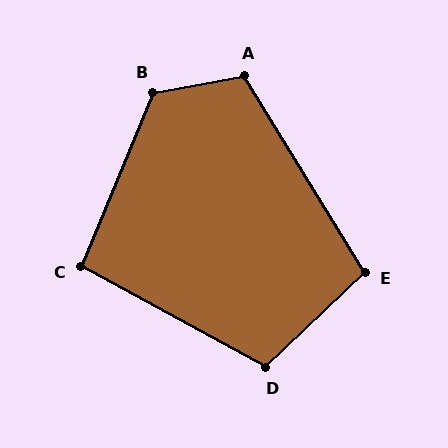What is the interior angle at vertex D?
Approximately 108 degrees (obtuse).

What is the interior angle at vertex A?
Approximately 111 degrees (obtuse).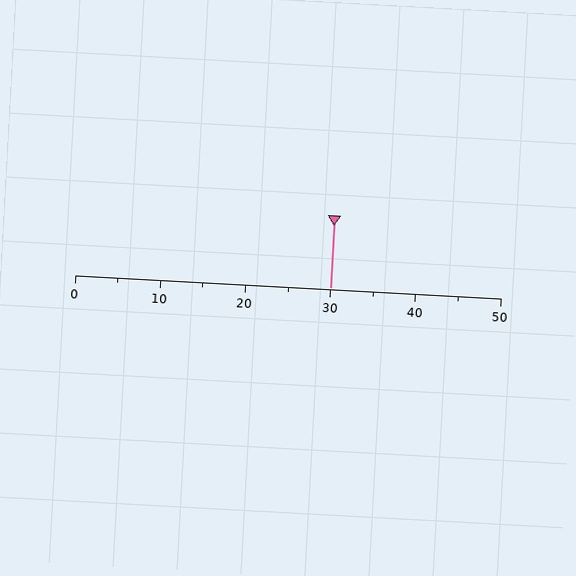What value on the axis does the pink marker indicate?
The marker indicates approximately 30.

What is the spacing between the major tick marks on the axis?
The major ticks are spaced 10 apart.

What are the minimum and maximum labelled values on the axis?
The axis runs from 0 to 50.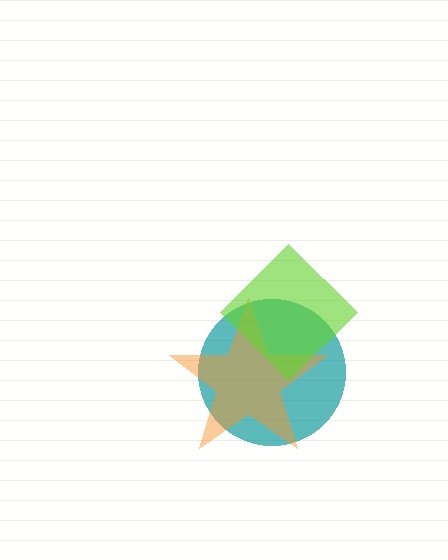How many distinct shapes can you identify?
There are 3 distinct shapes: a teal circle, an orange star, a lime diamond.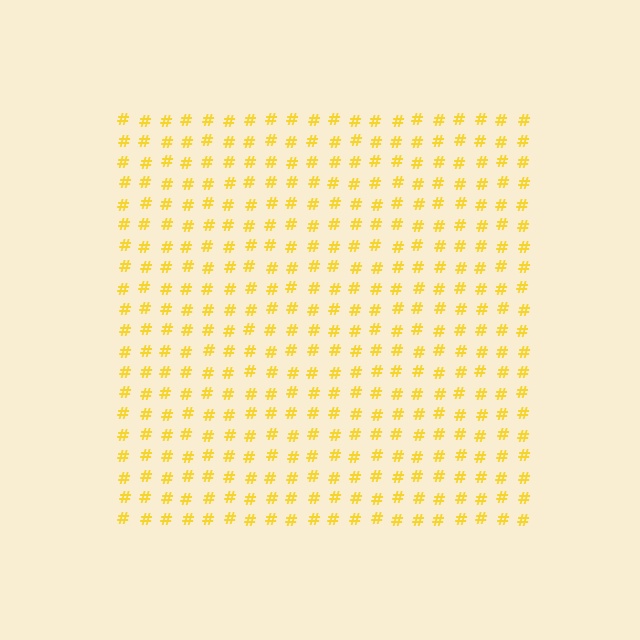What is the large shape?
The large shape is a square.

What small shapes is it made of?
It is made of small hash symbols.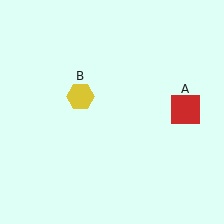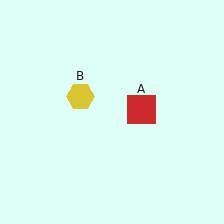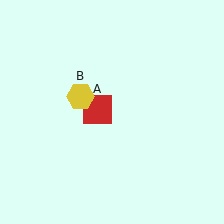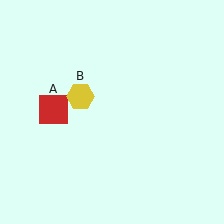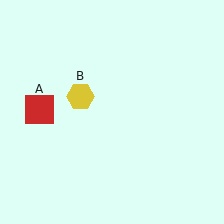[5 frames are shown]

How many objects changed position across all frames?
1 object changed position: red square (object A).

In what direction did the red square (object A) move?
The red square (object A) moved left.